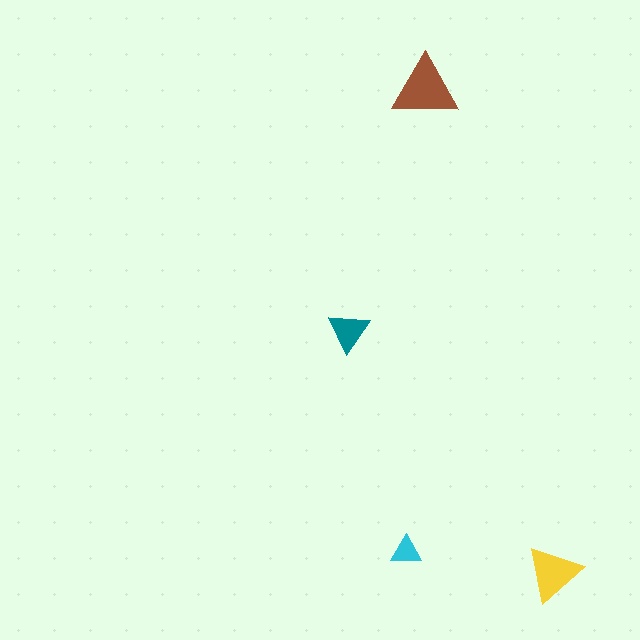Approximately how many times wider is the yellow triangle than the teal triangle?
About 1.5 times wider.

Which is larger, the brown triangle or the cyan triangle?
The brown one.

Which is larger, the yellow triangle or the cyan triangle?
The yellow one.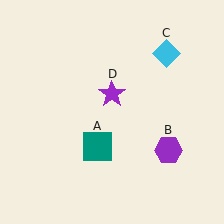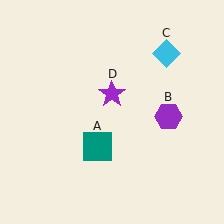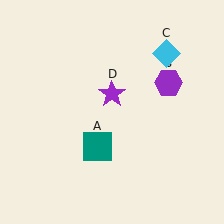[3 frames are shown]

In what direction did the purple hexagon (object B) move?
The purple hexagon (object B) moved up.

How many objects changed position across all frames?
1 object changed position: purple hexagon (object B).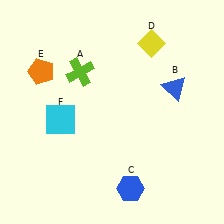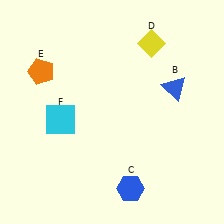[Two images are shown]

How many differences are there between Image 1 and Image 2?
There is 1 difference between the two images.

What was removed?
The lime cross (A) was removed in Image 2.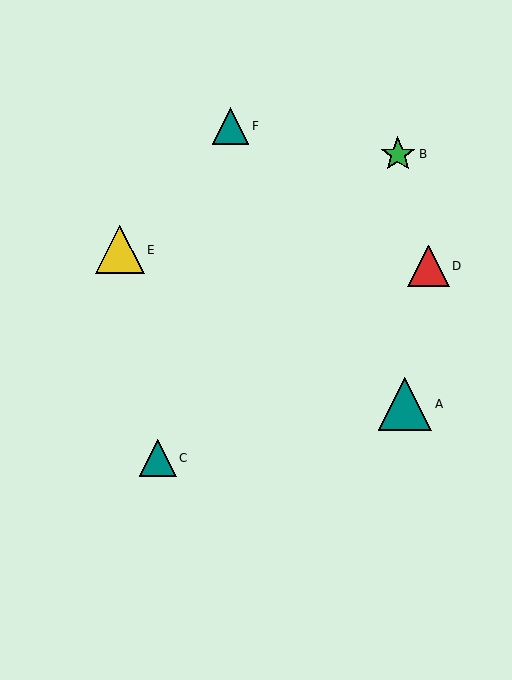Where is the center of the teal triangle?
The center of the teal triangle is at (231, 126).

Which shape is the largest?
The teal triangle (labeled A) is the largest.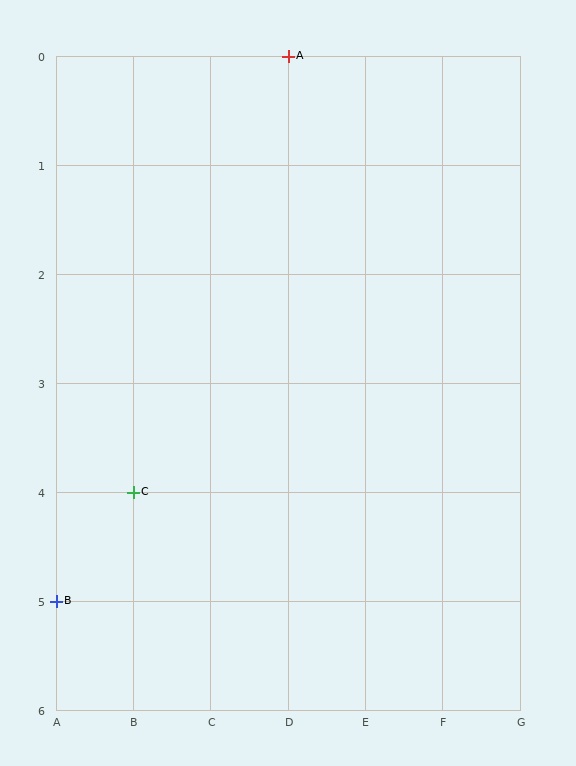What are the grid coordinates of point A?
Point A is at grid coordinates (D, 0).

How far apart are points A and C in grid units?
Points A and C are 2 columns and 4 rows apart (about 4.5 grid units diagonally).